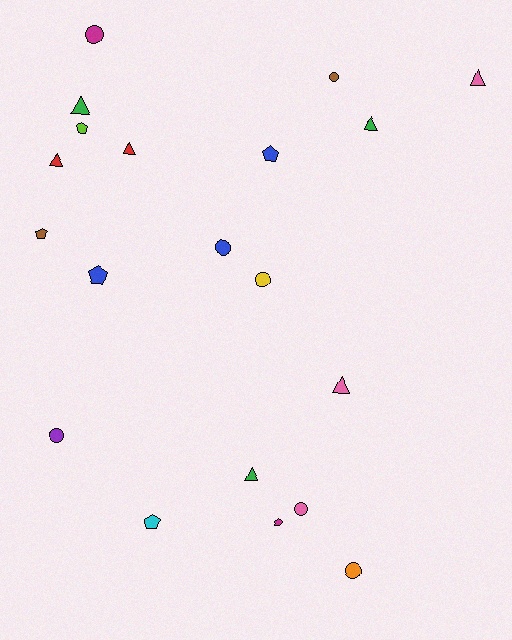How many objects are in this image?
There are 20 objects.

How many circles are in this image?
There are 7 circles.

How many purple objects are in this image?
There is 1 purple object.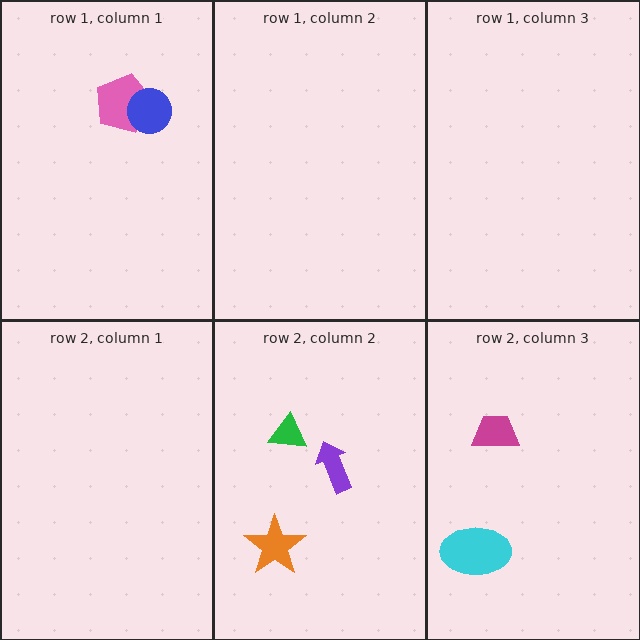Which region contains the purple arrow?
The row 2, column 2 region.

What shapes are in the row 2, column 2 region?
The green triangle, the purple arrow, the orange star.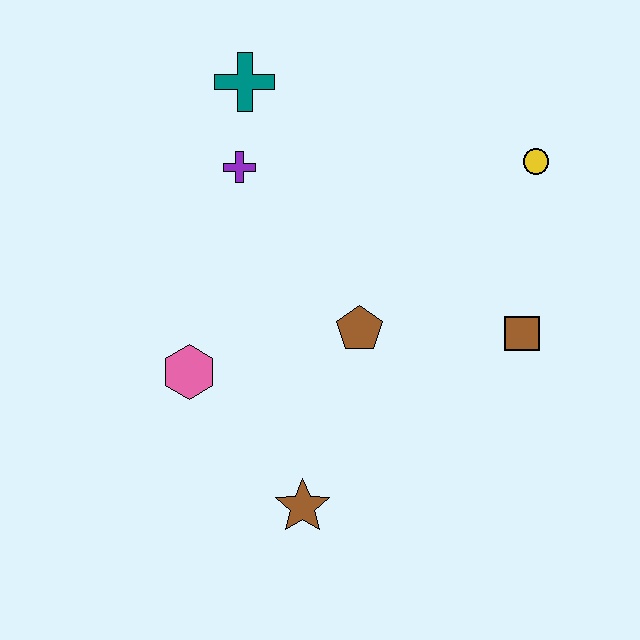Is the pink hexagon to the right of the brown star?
No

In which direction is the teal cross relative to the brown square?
The teal cross is to the left of the brown square.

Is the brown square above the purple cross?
No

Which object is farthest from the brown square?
The teal cross is farthest from the brown square.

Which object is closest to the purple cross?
The teal cross is closest to the purple cross.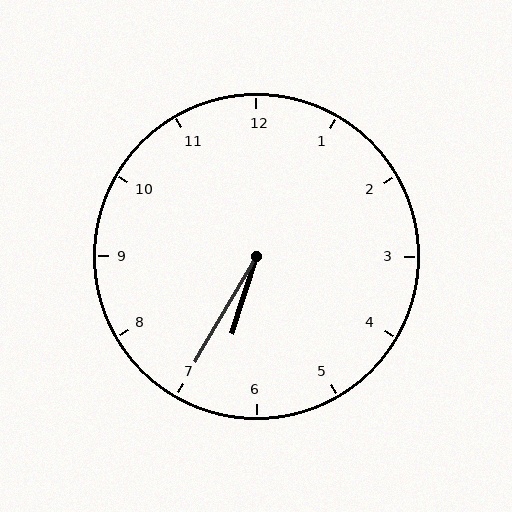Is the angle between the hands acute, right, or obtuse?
It is acute.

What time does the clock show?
6:35.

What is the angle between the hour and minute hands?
Approximately 12 degrees.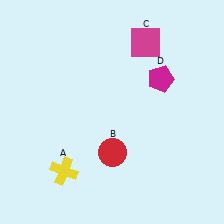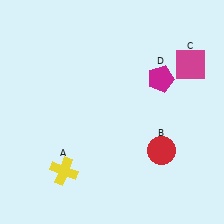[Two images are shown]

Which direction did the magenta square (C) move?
The magenta square (C) moved right.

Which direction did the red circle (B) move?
The red circle (B) moved right.